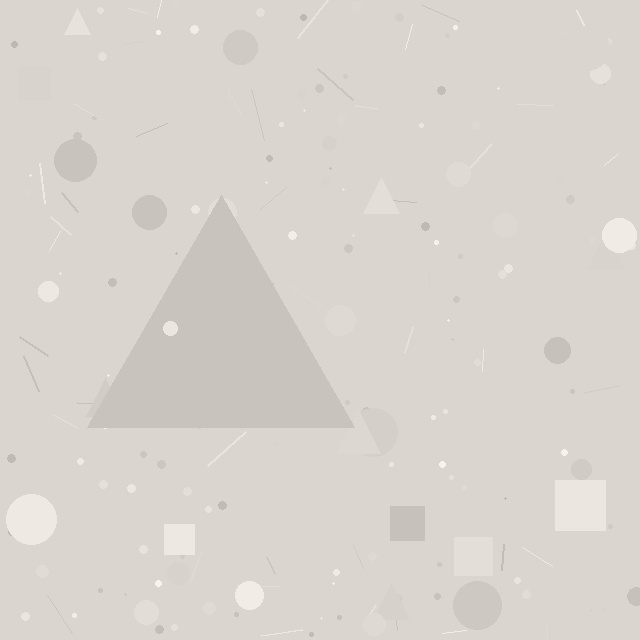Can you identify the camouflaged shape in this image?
The camouflaged shape is a triangle.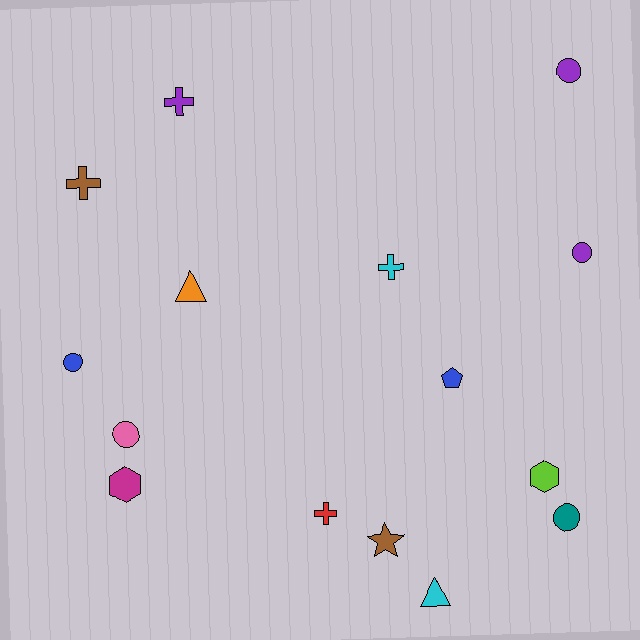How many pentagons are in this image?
There is 1 pentagon.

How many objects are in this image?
There are 15 objects.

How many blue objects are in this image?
There are 2 blue objects.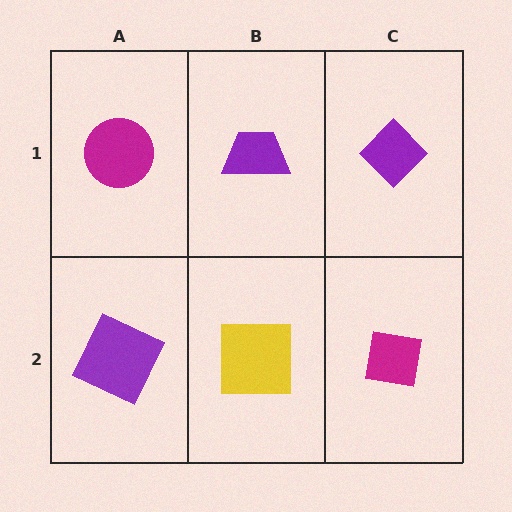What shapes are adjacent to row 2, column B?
A purple trapezoid (row 1, column B), a purple square (row 2, column A), a magenta square (row 2, column C).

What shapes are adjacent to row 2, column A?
A magenta circle (row 1, column A), a yellow square (row 2, column B).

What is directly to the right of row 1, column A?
A purple trapezoid.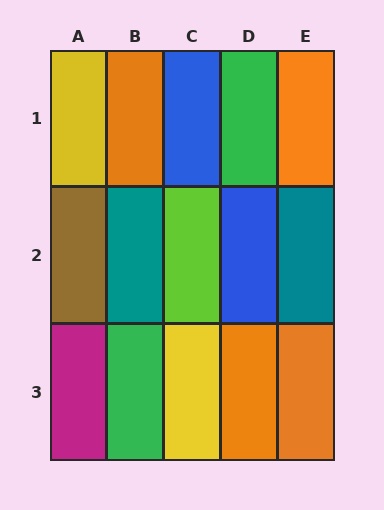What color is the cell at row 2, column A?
Brown.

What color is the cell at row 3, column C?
Yellow.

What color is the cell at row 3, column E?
Orange.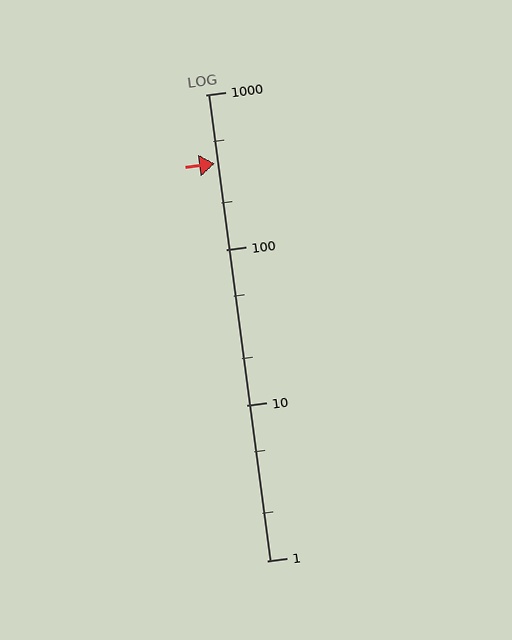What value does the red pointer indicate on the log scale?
The pointer indicates approximately 360.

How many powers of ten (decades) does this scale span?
The scale spans 3 decades, from 1 to 1000.